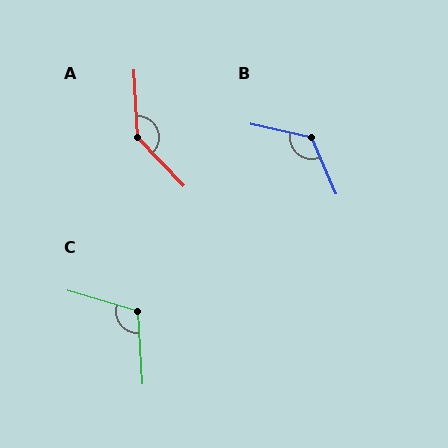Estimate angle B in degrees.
Approximately 126 degrees.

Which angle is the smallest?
C, at approximately 109 degrees.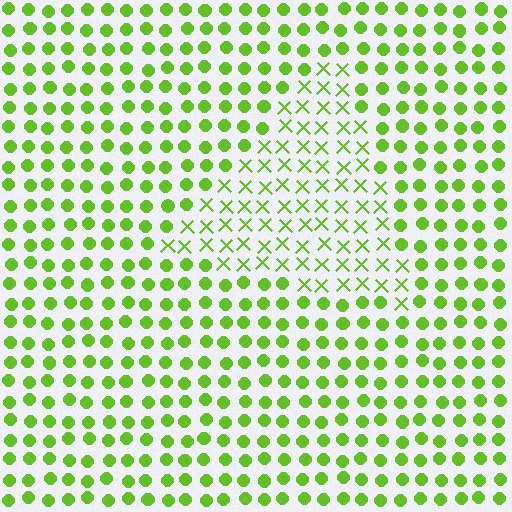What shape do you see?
I see a triangle.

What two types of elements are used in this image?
The image uses X marks inside the triangle region and circles outside it.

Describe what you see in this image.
The image is filled with small lime elements arranged in a uniform grid. A triangle-shaped region contains X marks, while the surrounding area contains circles. The boundary is defined purely by the change in element shape.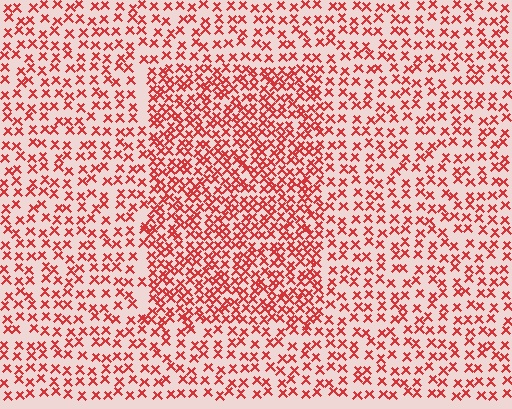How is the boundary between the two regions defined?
The boundary is defined by a change in element density (approximately 1.8x ratio). All elements are the same color, size, and shape.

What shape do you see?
I see a rectangle.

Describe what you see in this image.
The image contains small red elements arranged at two different densities. A rectangle-shaped region is visible where the elements are more densely packed than the surrounding area.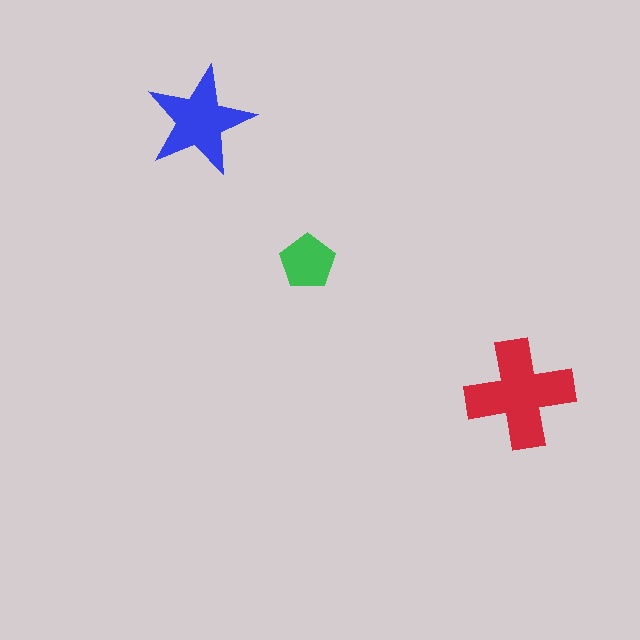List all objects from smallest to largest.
The green pentagon, the blue star, the red cross.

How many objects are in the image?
There are 3 objects in the image.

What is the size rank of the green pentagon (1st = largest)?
3rd.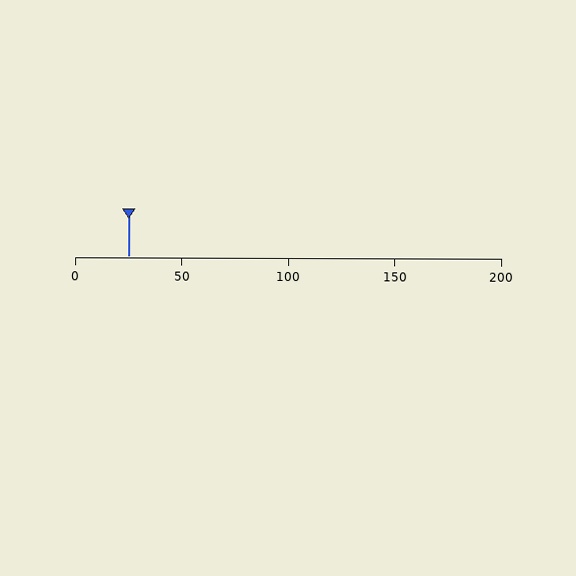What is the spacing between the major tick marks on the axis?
The major ticks are spaced 50 apart.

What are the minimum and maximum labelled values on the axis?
The axis runs from 0 to 200.